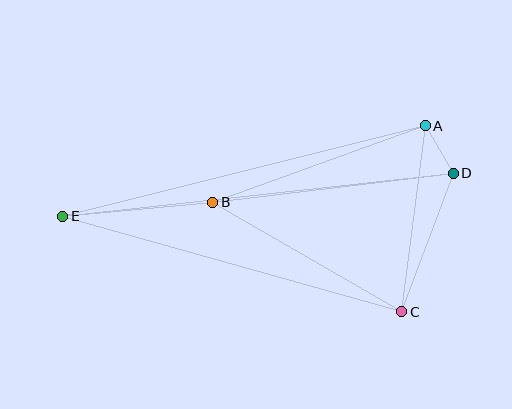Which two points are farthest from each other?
Points D and E are farthest from each other.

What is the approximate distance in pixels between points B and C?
The distance between B and C is approximately 218 pixels.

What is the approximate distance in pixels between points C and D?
The distance between C and D is approximately 148 pixels.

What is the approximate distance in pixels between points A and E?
The distance between A and E is approximately 374 pixels.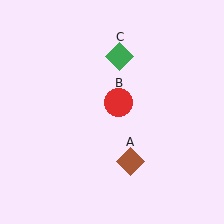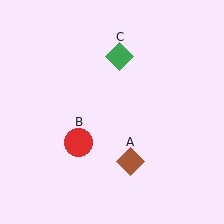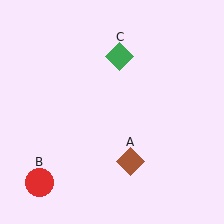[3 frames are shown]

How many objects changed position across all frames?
1 object changed position: red circle (object B).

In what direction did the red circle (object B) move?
The red circle (object B) moved down and to the left.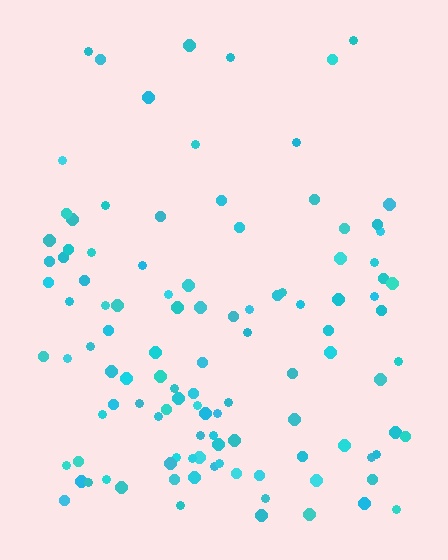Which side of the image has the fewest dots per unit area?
The top.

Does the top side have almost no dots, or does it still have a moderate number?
Still a moderate number, just noticeably fewer than the bottom.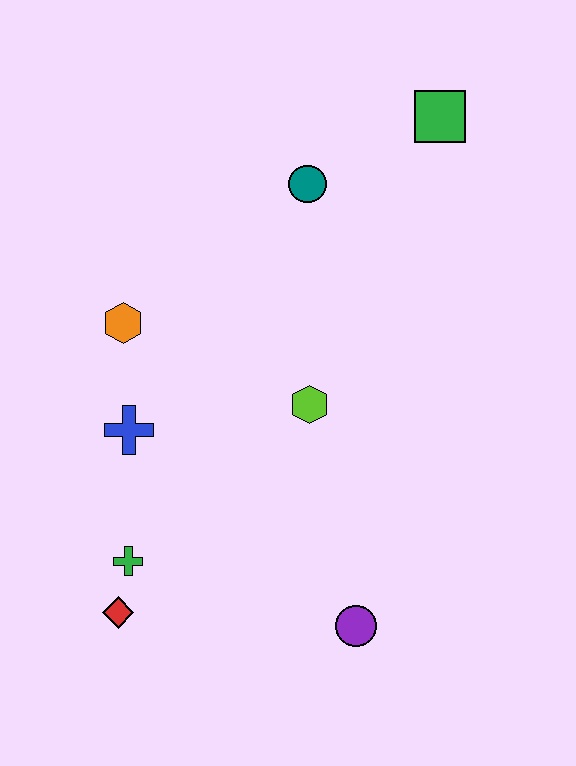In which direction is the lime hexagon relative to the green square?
The lime hexagon is below the green square.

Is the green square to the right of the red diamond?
Yes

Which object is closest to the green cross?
The red diamond is closest to the green cross.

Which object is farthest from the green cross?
The green square is farthest from the green cross.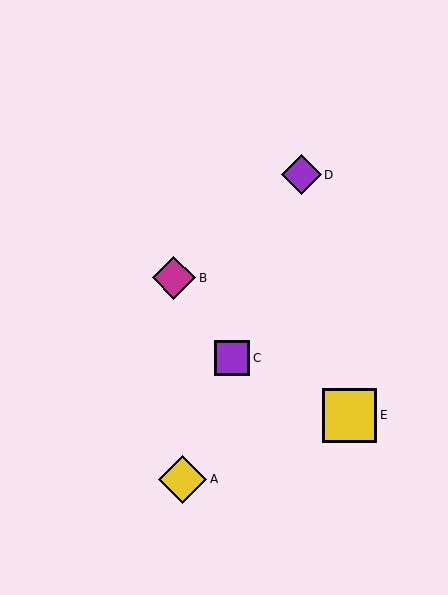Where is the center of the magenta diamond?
The center of the magenta diamond is at (174, 278).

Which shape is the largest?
The yellow square (labeled E) is the largest.